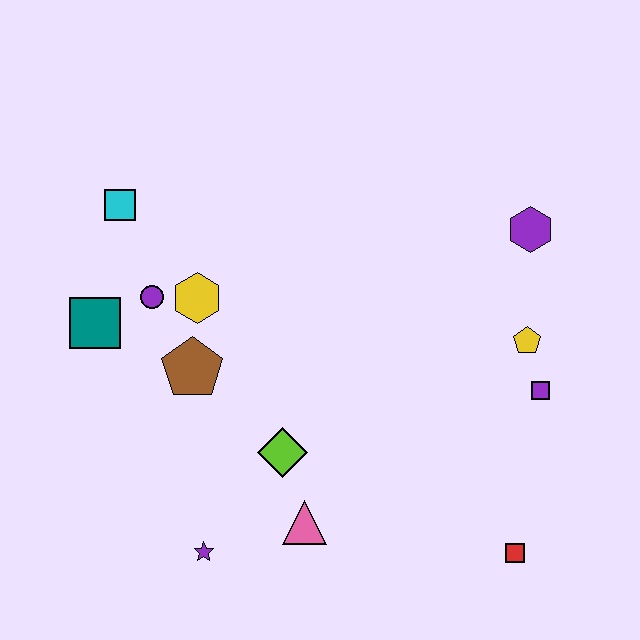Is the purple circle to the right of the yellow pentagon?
No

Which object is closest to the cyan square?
The purple circle is closest to the cyan square.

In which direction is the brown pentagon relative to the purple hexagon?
The brown pentagon is to the left of the purple hexagon.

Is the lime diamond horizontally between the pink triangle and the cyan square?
Yes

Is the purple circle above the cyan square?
No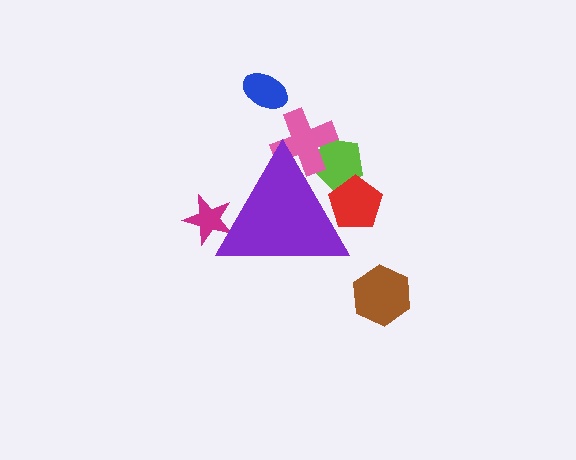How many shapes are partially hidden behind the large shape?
4 shapes are partially hidden.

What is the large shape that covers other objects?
A purple triangle.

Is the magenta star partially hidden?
Yes, the magenta star is partially hidden behind the purple triangle.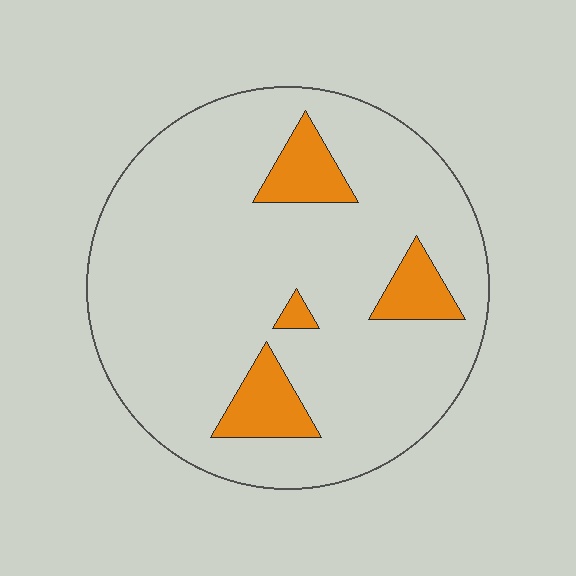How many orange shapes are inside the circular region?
4.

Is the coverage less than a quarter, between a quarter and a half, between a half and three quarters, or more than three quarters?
Less than a quarter.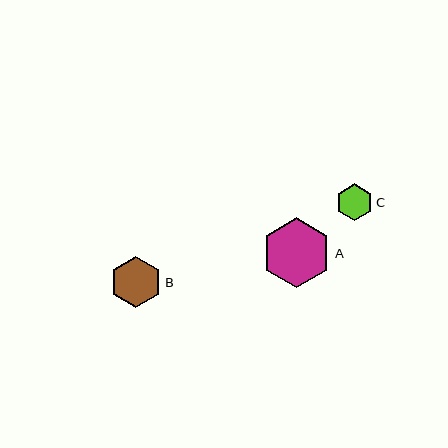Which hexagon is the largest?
Hexagon A is the largest with a size of approximately 70 pixels.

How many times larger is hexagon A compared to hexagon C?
Hexagon A is approximately 1.9 times the size of hexagon C.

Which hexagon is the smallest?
Hexagon C is the smallest with a size of approximately 37 pixels.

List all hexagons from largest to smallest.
From largest to smallest: A, B, C.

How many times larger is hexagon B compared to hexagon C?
Hexagon B is approximately 1.4 times the size of hexagon C.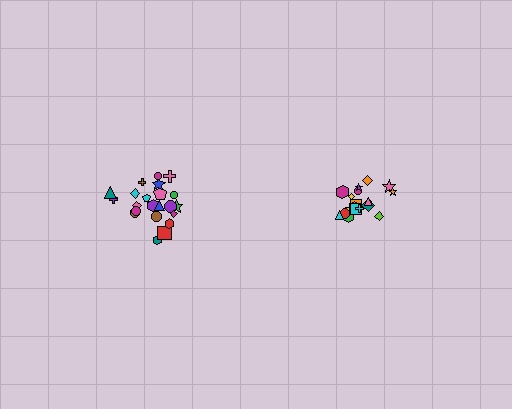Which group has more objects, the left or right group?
The left group.